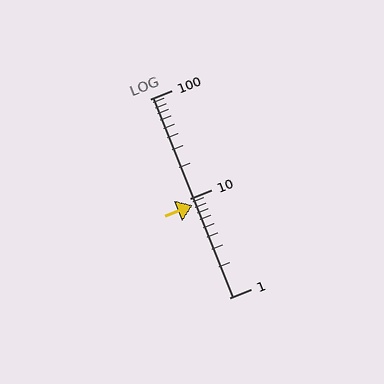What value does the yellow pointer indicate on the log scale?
The pointer indicates approximately 8.5.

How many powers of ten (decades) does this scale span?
The scale spans 2 decades, from 1 to 100.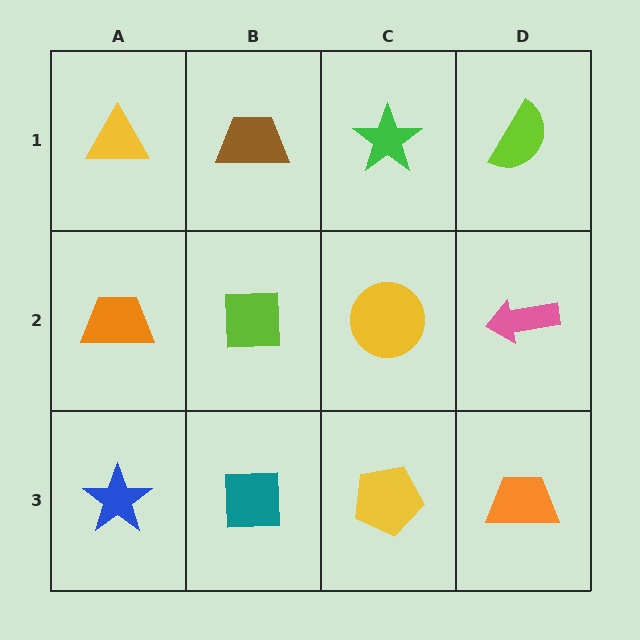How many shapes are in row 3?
4 shapes.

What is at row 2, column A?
An orange trapezoid.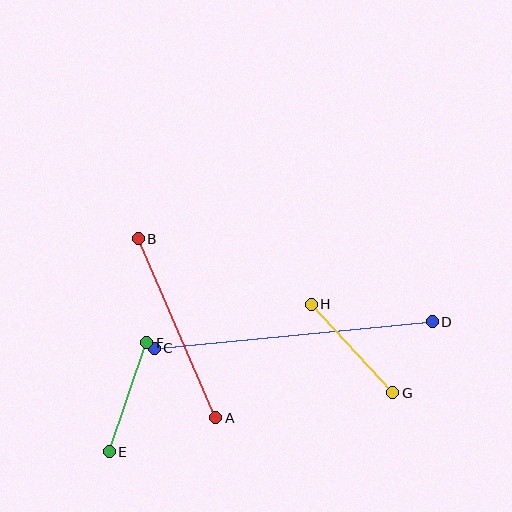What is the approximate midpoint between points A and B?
The midpoint is at approximately (177, 328) pixels.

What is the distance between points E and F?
The distance is approximately 115 pixels.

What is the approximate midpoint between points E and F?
The midpoint is at approximately (128, 397) pixels.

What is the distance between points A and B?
The distance is approximately 195 pixels.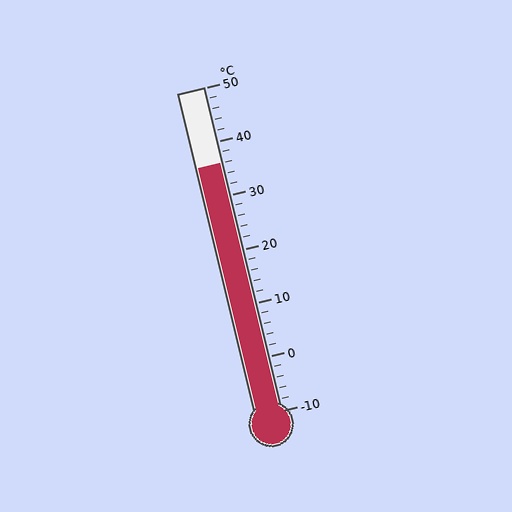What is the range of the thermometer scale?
The thermometer scale ranges from -10°C to 50°C.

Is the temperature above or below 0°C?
The temperature is above 0°C.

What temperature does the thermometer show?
The thermometer shows approximately 36°C.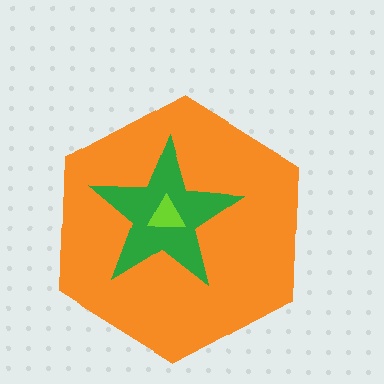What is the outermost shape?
The orange hexagon.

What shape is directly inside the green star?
The lime triangle.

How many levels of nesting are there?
3.